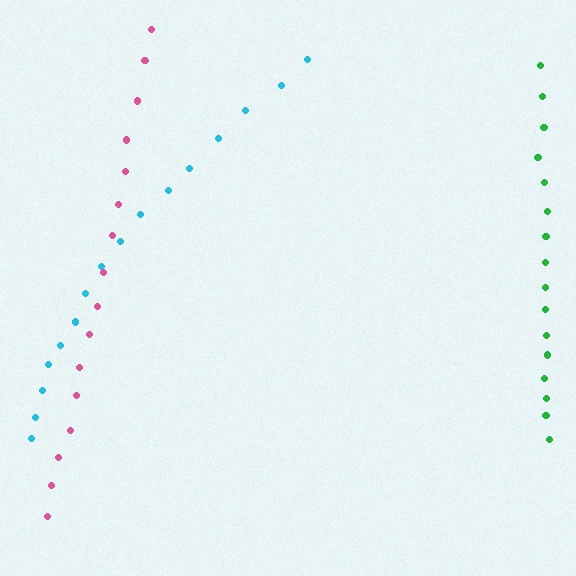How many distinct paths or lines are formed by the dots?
There are 3 distinct paths.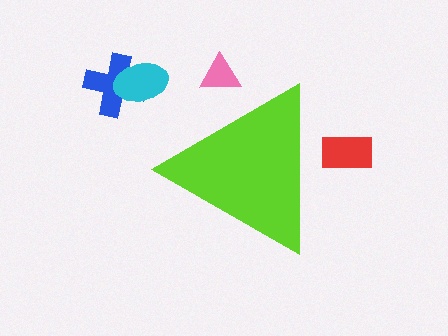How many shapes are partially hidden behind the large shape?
2 shapes are partially hidden.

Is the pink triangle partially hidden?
Yes, the pink triangle is partially hidden behind the lime triangle.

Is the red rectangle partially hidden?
Yes, the red rectangle is partially hidden behind the lime triangle.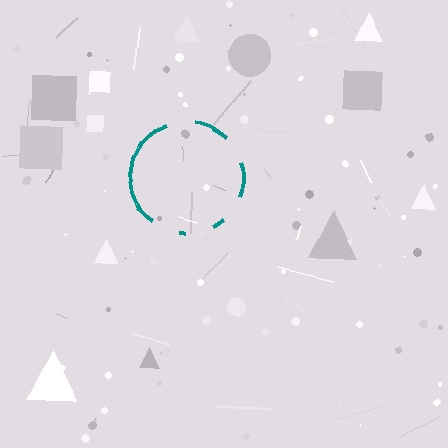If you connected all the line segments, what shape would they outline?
They would outline a circle.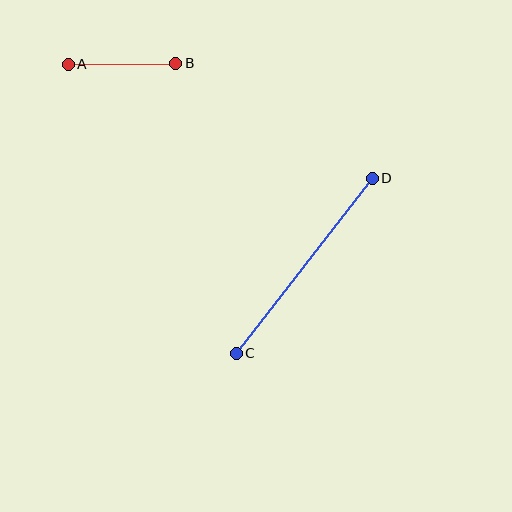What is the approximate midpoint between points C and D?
The midpoint is at approximately (304, 266) pixels.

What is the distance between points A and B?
The distance is approximately 108 pixels.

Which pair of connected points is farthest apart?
Points C and D are farthest apart.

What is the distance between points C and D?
The distance is approximately 221 pixels.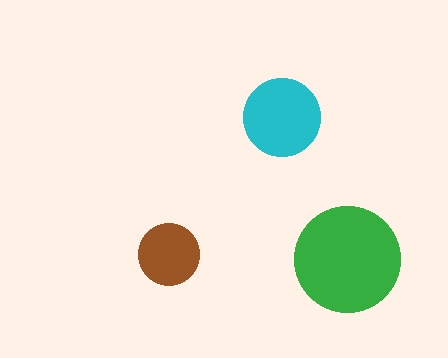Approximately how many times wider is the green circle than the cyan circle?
About 1.5 times wider.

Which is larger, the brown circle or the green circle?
The green one.